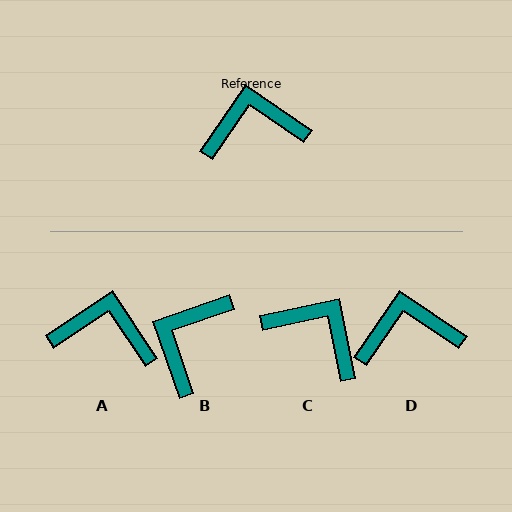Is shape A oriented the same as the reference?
No, it is off by about 22 degrees.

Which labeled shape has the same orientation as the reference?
D.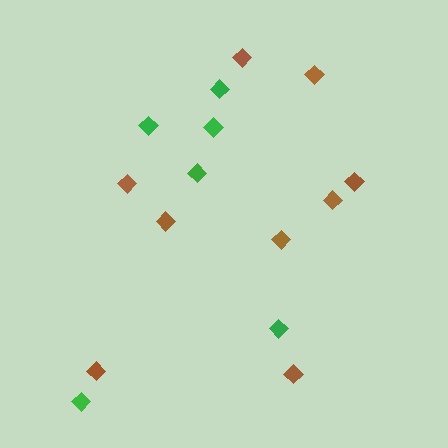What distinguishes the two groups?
There are 2 groups: one group of brown diamonds (9) and one group of green diamonds (6).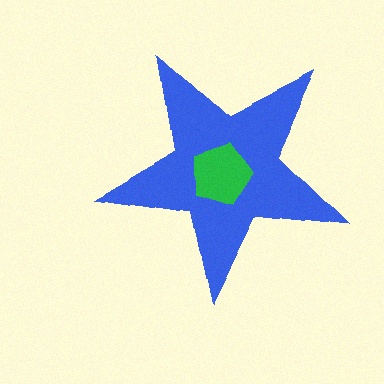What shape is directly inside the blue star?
The green pentagon.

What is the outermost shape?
The blue star.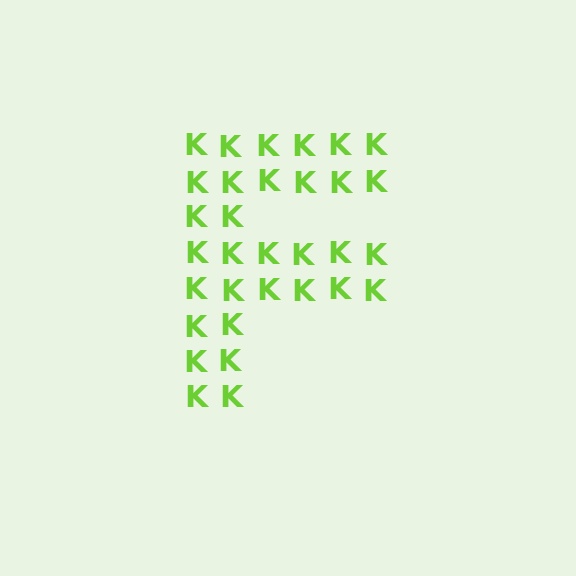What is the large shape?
The large shape is the letter F.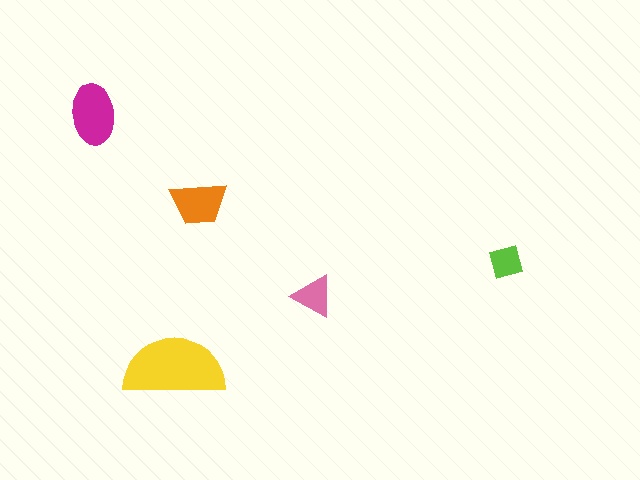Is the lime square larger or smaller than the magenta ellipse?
Smaller.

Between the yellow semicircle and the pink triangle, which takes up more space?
The yellow semicircle.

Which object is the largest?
The yellow semicircle.